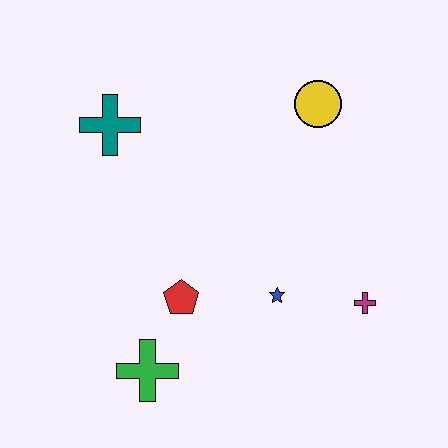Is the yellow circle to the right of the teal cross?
Yes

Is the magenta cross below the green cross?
No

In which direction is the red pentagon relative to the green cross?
The red pentagon is above the green cross.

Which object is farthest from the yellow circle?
The green cross is farthest from the yellow circle.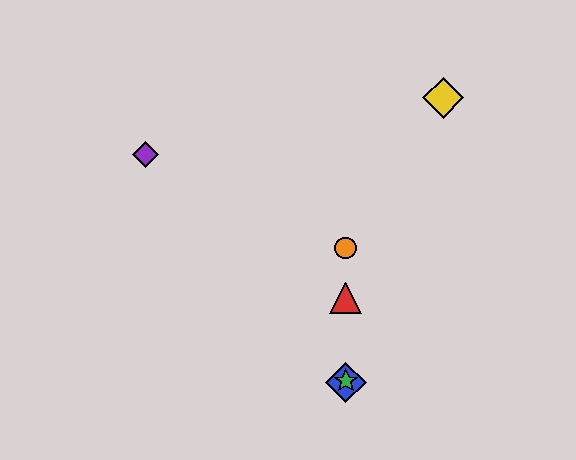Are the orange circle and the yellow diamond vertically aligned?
No, the orange circle is at x≈346 and the yellow diamond is at x≈443.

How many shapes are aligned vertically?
4 shapes (the red triangle, the blue diamond, the green star, the orange circle) are aligned vertically.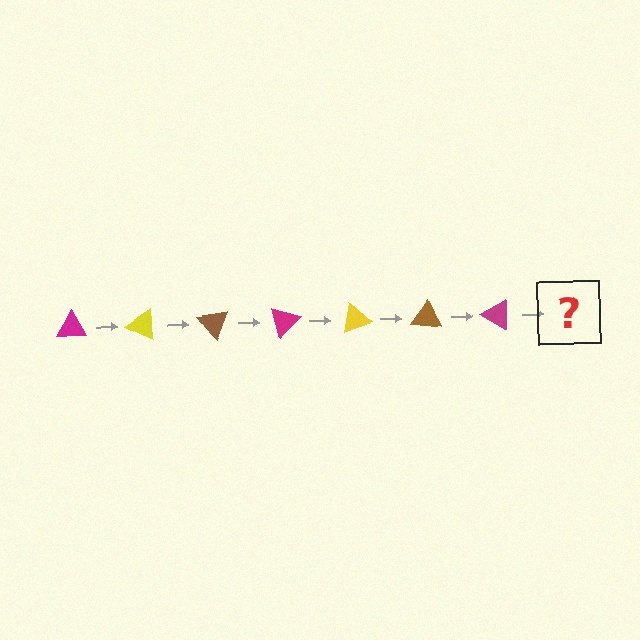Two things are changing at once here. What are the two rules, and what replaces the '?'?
The two rules are that it rotates 25 degrees each step and the color cycles through magenta, yellow, and brown. The '?' should be a yellow triangle, rotated 175 degrees from the start.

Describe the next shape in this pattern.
It should be a yellow triangle, rotated 175 degrees from the start.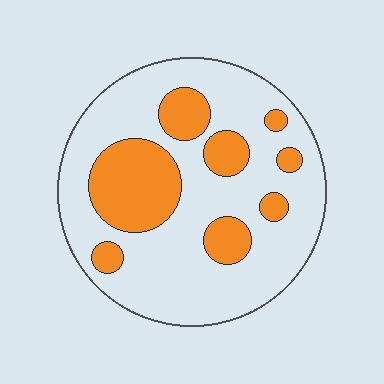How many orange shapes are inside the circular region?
8.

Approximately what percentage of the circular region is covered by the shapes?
Approximately 25%.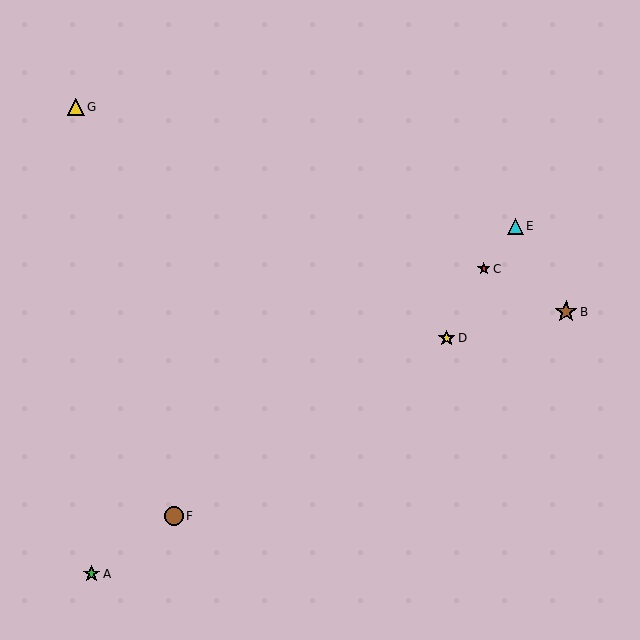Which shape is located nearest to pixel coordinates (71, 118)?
The yellow triangle (labeled G) at (76, 107) is nearest to that location.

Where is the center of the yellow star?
The center of the yellow star is at (447, 338).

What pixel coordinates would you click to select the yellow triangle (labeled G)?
Click at (76, 107) to select the yellow triangle G.